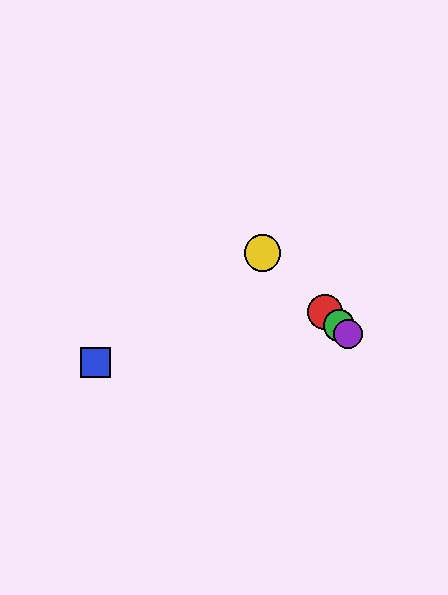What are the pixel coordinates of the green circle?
The green circle is at (339, 325).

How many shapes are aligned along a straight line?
4 shapes (the red circle, the green circle, the yellow circle, the purple circle) are aligned along a straight line.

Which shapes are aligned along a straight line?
The red circle, the green circle, the yellow circle, the purple circle are aligned along a straight line.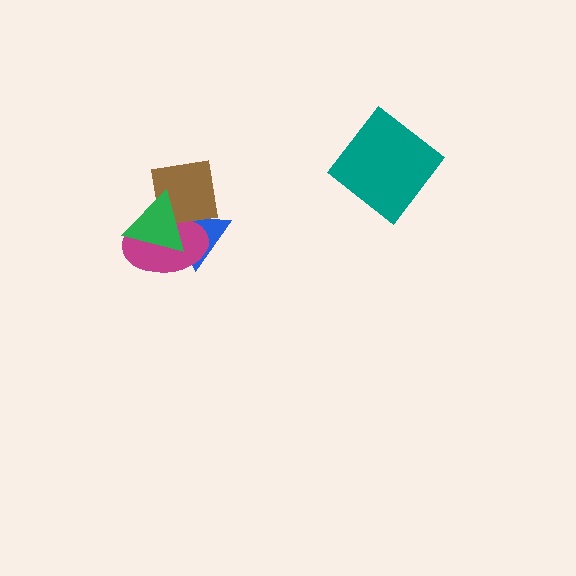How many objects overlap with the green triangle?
3 objects overlap with the green triangle.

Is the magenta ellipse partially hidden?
Yes, it is partially covered by another shape.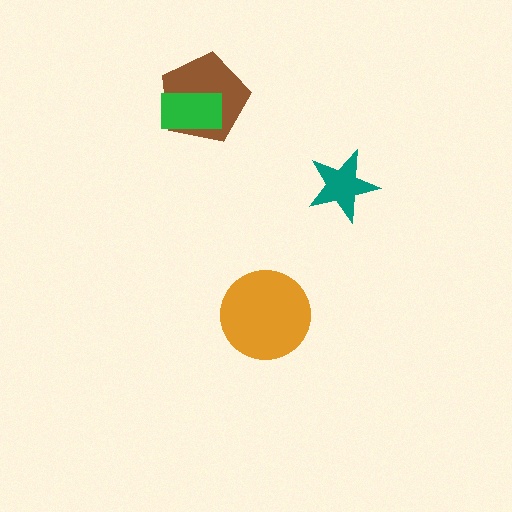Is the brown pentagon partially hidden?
Yes, it is partially covered by another shape.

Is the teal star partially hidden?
No, no other shape covers it.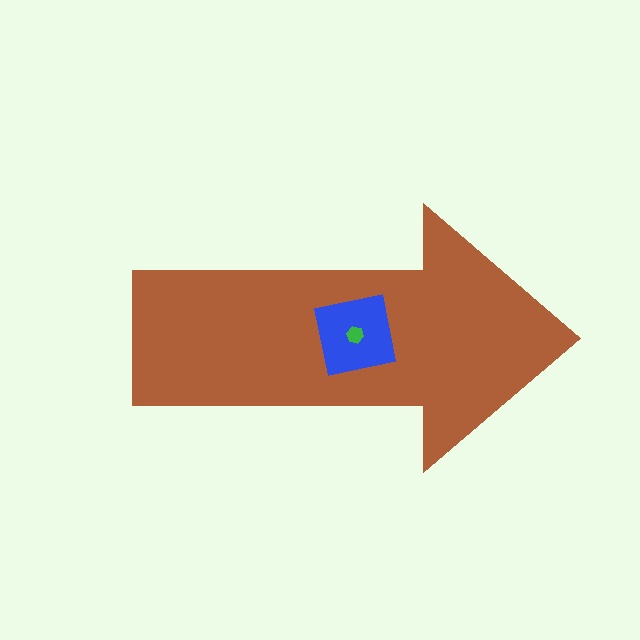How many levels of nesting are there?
3.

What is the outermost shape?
The brown arrow.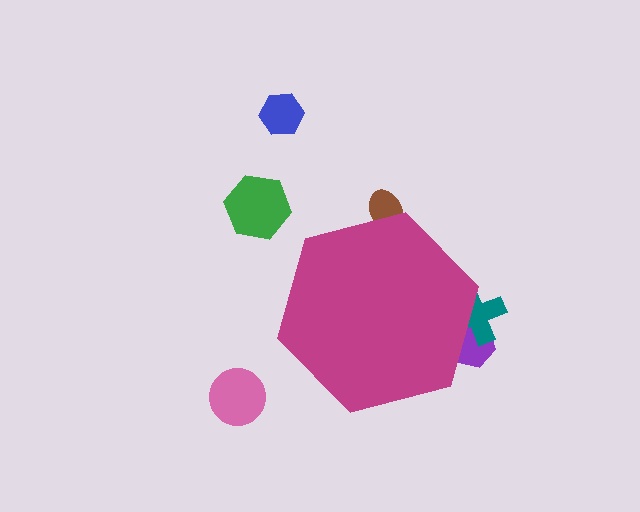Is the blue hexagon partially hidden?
No, the blue hexagon is fully visible.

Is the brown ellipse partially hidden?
Yes, the brown ellipse is partially hidden behind the magenta hexagon.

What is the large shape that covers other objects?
A magenta hexagon.